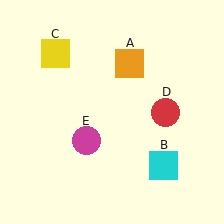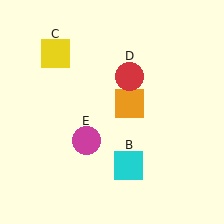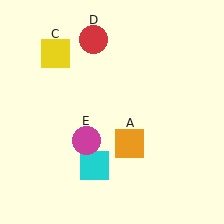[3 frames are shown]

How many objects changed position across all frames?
3 objects changed position: orange square (object A), cyan square (object B), red circle (object D).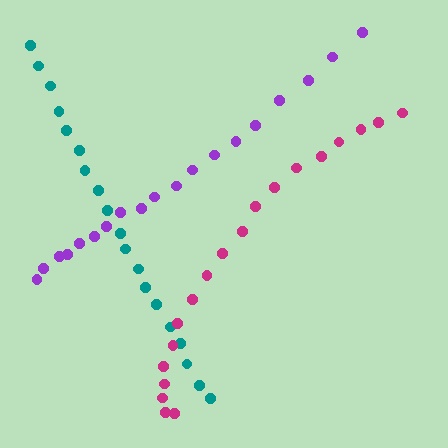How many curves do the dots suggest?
There are 3 distinct paths.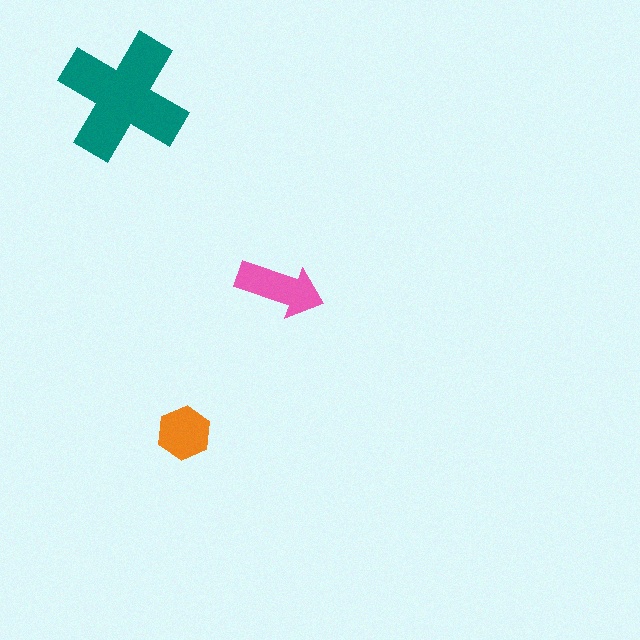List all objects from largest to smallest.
The teal cross, the pink arrow, the orange hexagon.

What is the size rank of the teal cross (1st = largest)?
1st.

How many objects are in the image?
There are 3 objects in the image.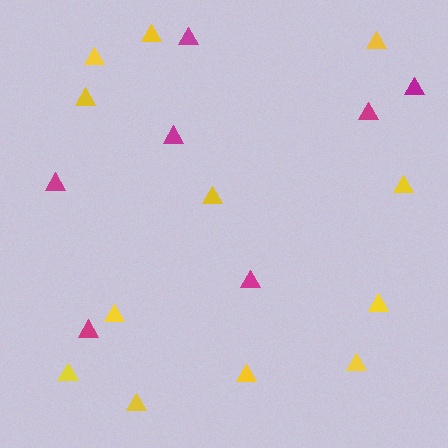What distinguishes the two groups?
There are 2 groups: one group of yellow triangles (12) and one group of magenta triangles (7).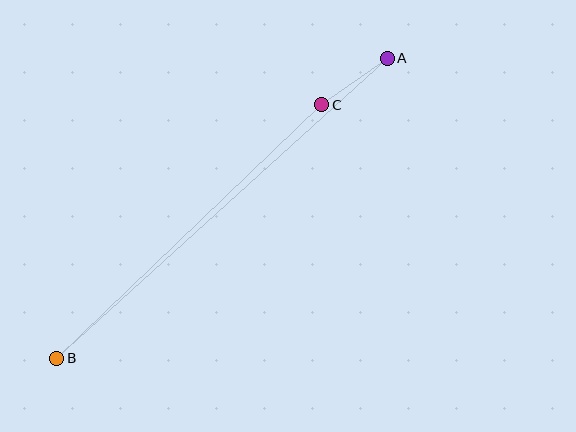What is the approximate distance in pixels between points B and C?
The distance between B and C is approximately 367 pixels.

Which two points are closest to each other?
Points A and C are closest to each other.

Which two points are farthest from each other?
Points A and B are farthest from each other.